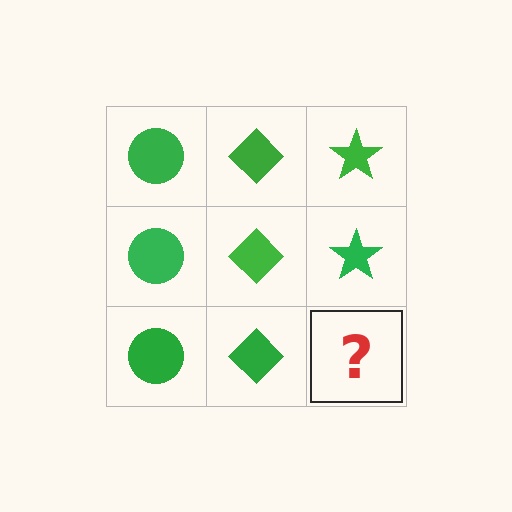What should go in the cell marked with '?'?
The missing cell should contain a green star.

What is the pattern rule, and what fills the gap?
The rule is that each column has a consistent shape. The gap should be filled with a green star.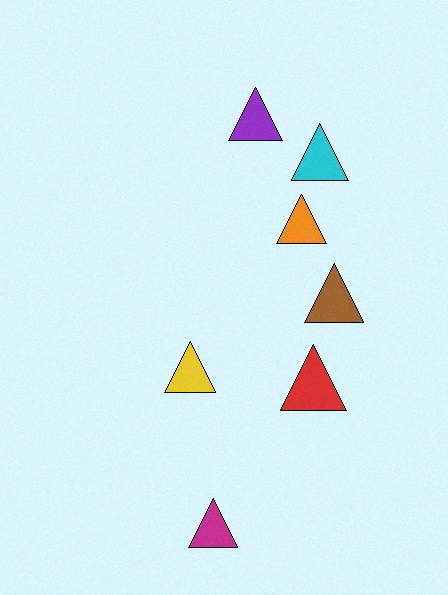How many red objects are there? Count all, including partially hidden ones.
There is 1 red object.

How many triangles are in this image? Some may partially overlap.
There are 7 triangles.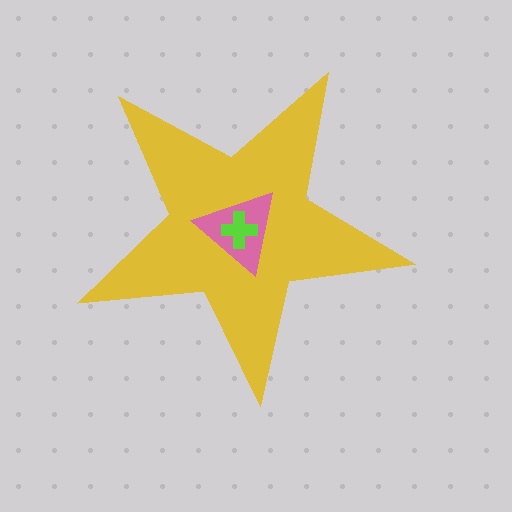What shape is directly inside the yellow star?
The pink triangle.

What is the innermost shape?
The lime cross.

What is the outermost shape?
The yellow star.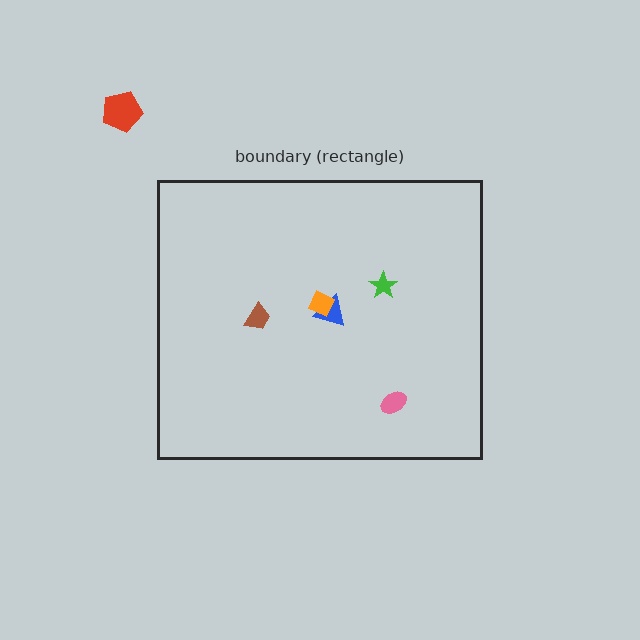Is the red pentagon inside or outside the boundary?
Outside.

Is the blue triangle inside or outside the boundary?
Inside.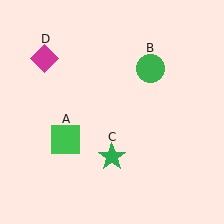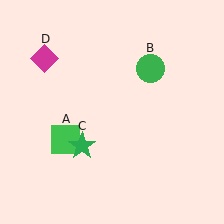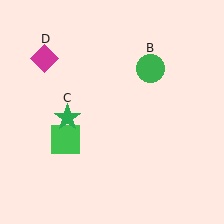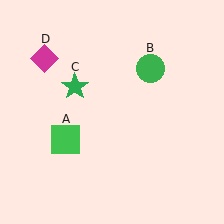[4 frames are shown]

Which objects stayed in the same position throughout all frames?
Green square (object A) and green circle (object B) and magenta diamond (object D) remained stationary.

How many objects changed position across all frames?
1 object changed position: green star (object C).